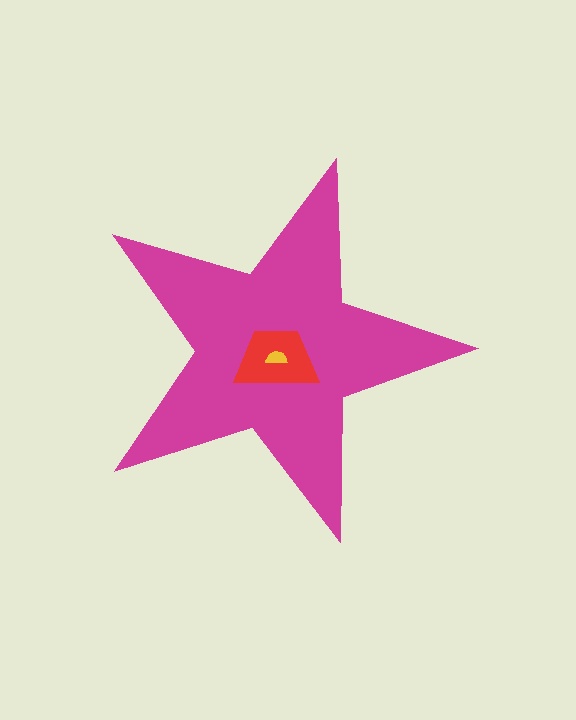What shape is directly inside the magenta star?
The red trapezoid.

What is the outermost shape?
The magenta star.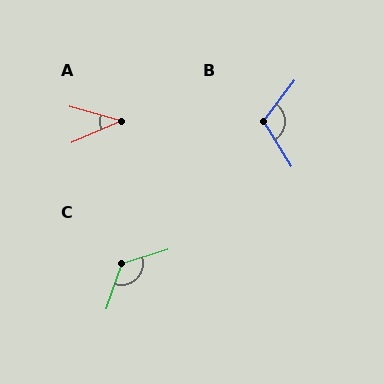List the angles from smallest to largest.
A (40°), B (112°), C (127°).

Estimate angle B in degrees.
Approximately 112 degrees.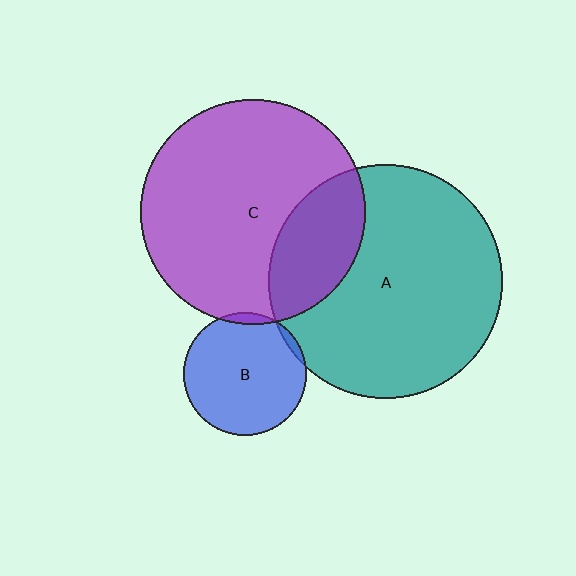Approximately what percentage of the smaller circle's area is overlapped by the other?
Approximately 5%.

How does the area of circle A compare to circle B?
Approximately 3.6 times.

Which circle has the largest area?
Circle A (teal).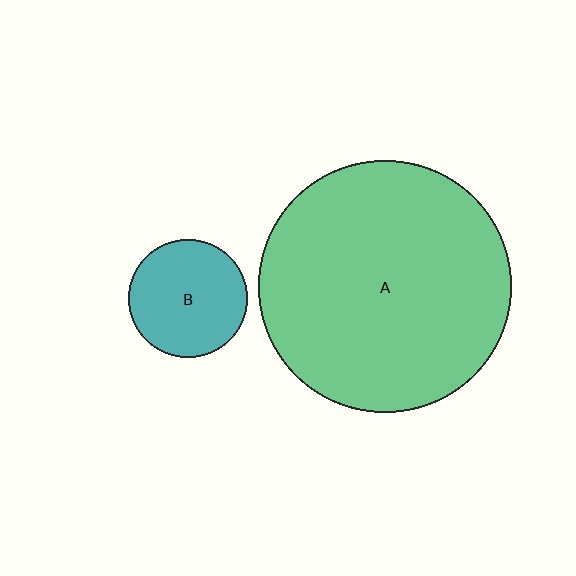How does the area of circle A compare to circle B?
Approximately 4.6 times.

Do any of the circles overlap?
No, none of the circles overlap.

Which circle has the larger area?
Circle A (green).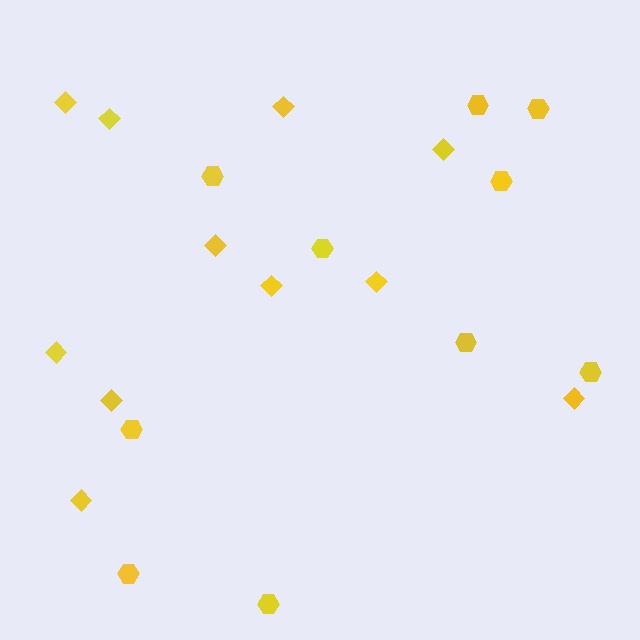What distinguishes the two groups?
There are 2 groups: one group of hexagons (10) and one group of diamonds (11).